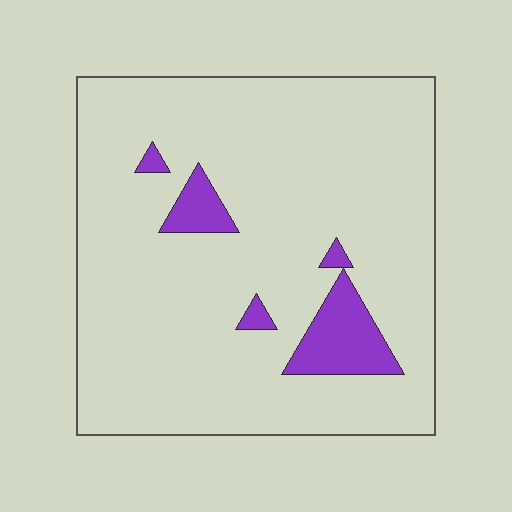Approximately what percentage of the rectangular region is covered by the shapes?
Approximately 10%.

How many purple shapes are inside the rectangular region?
5.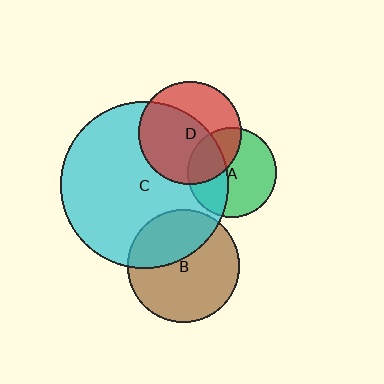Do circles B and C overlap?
Yes.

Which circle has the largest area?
Circle C (cyan).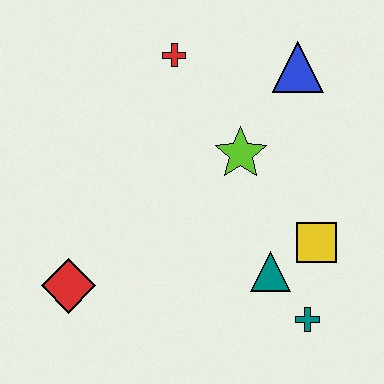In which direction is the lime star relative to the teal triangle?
The lime star is above the teal triangle.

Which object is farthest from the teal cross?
The red cross is farthest from the teal cross.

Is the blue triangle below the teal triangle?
No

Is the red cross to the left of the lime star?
Yes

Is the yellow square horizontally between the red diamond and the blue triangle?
No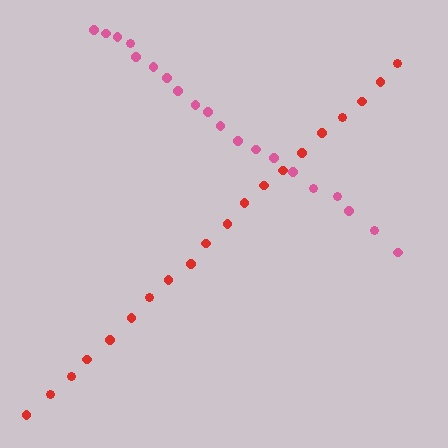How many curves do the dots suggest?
There are 2 distinct paths.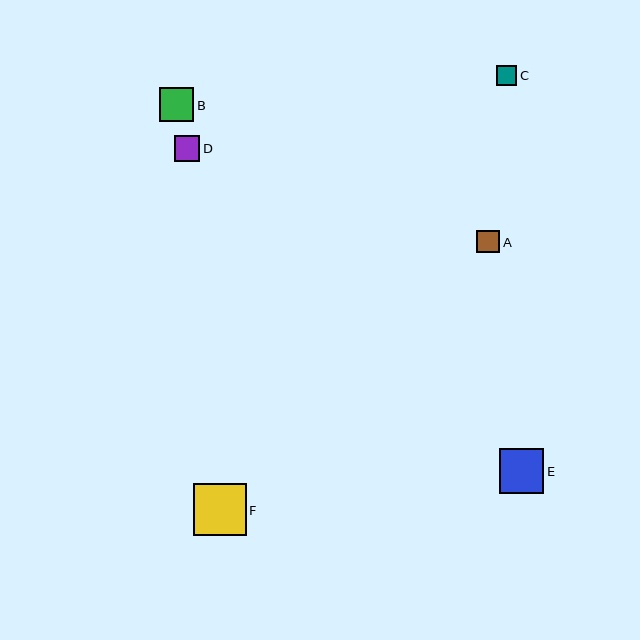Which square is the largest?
Square F is the largest with a size of approximately 52 pixels.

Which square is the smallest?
Square C is the smallest with a size of approximately 20 pixels.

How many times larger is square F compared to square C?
Square F is approximately 2.7 times the size of square C.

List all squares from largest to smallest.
From largest to smallest: F, E, B, D, A, C.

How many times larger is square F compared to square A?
Square F is approximately 2.3 times the size of square A.